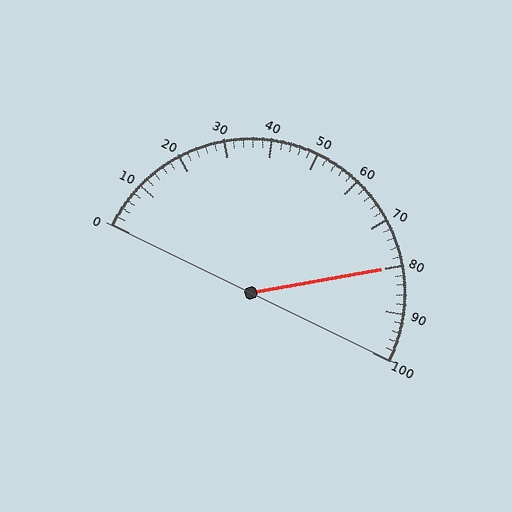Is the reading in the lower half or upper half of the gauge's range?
The reading is in the upper half of the range (0 to 100).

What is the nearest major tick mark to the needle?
The nearest major tick mark is 80.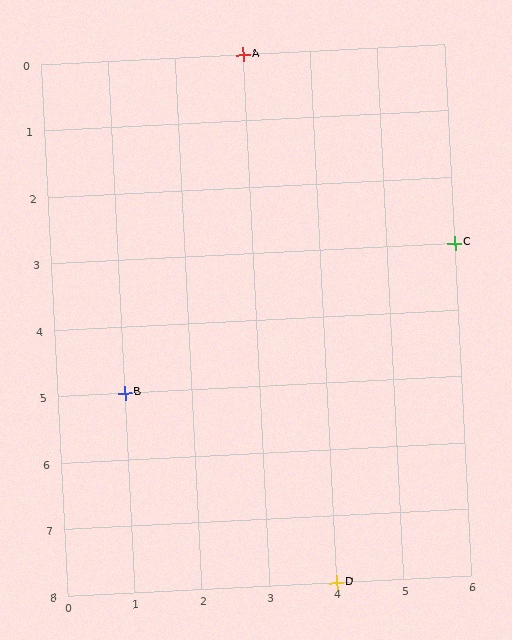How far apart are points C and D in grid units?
Points C and D are 2 columns and 5 rows apart (about 5.4 grid units diagonally).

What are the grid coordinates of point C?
Point C is at grid coordinates (6, 3).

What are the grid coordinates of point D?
Point D is at grid coordinates (4, 8).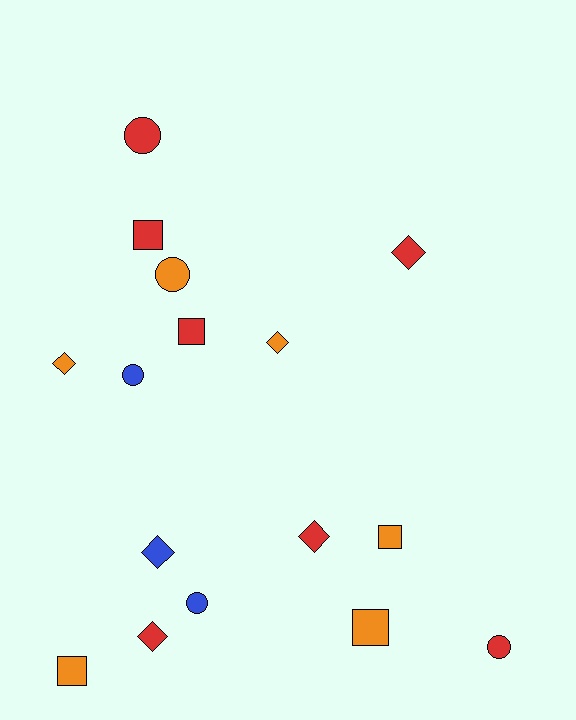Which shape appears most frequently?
Diamond, with 6 objects.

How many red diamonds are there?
There are 3 red diamonds.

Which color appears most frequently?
Red, with 7 objects.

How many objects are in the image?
There are 16 objects.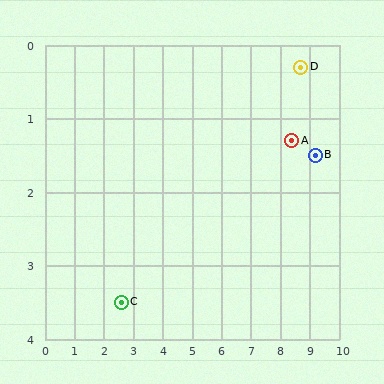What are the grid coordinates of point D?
Point D is at approximately (8.7, 0.3).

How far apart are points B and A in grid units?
Points B and A are about 0.8 grid units apart.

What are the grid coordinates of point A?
Point A is at approximately (8.4, 1.3).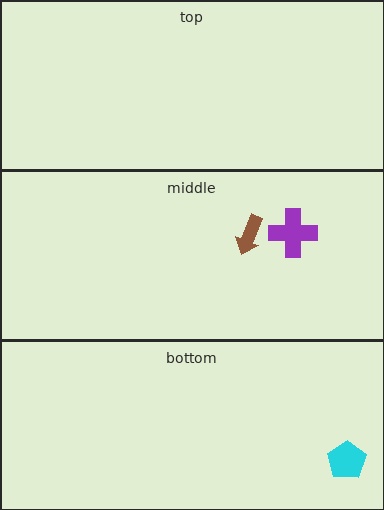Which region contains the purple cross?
The middle region.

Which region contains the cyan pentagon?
The bottom region.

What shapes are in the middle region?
The purple cross, the brown arrow.